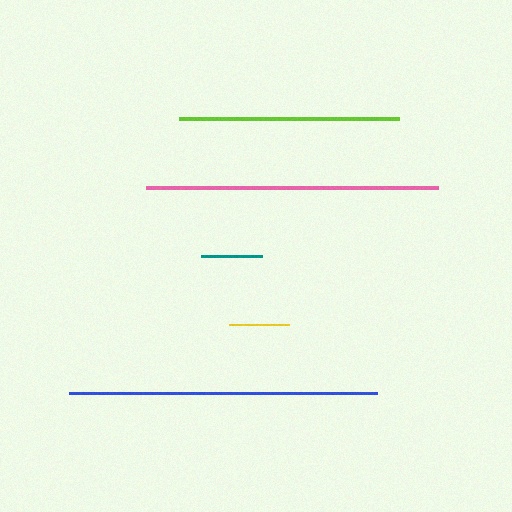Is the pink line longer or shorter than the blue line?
The blue line is longer than the pink line.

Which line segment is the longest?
The blue line is the longest at approximately 309 pixels.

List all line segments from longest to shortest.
From longest to shortest: blue, pink, lime, teal, yellow.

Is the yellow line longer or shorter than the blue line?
The blue line is longer than the yellow line.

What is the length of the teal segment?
The teal segment is approximately 60 pixels long.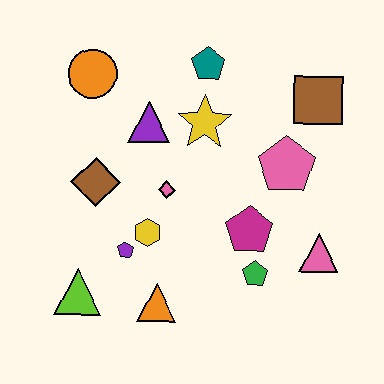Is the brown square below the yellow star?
No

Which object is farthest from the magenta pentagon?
The orange circle is farthest from the magenta pentagon.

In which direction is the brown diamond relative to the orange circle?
The brown diamond is below the orange circle.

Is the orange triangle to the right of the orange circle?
Yes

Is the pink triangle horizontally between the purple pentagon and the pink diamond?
No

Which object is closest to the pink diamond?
The yellow hexagon is closest to the pink diamond.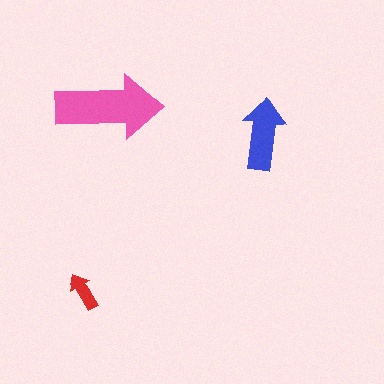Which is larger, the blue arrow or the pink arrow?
The pink one.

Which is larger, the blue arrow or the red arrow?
The blue one.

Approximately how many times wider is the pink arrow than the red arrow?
About 3 times wider.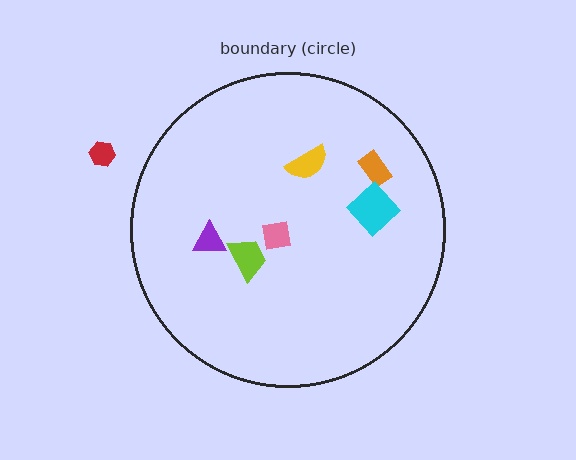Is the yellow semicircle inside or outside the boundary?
Inside.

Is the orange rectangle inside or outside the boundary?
Inside.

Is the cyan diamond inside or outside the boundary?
Inside.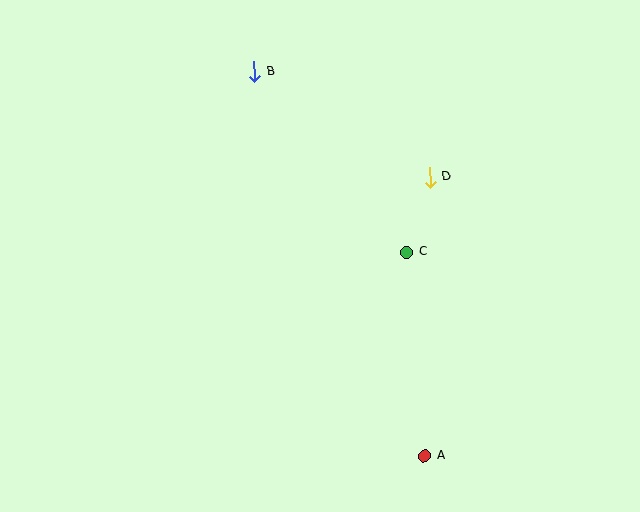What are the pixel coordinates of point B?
Point B is at (254, 71).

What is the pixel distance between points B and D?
The distance between B and D is 205 pixels.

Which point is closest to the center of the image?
Point C at (407, 252) is closest to the center.